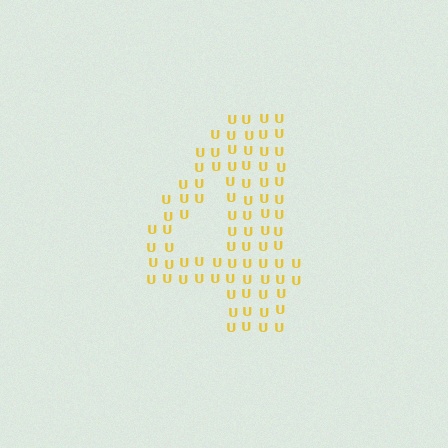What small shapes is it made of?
It is made of small letter U's.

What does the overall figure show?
The overall figure shows the digit 4.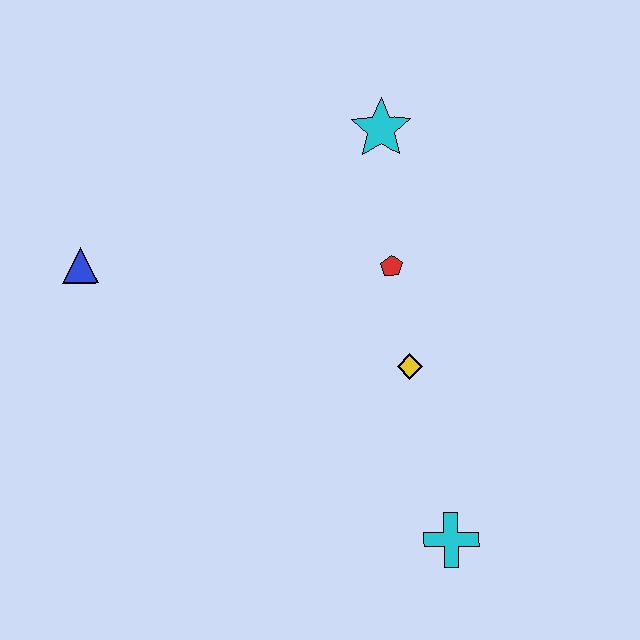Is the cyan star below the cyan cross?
No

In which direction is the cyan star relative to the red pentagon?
The cyan star is above the red pentagon.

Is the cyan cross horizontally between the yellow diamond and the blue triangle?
No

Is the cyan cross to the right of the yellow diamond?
Yes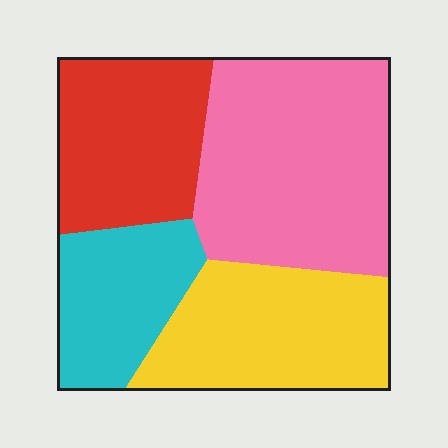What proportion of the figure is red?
Red takes up about one fifth (1/5) of the figure.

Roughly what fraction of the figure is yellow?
Yellow covers 25% of the figure.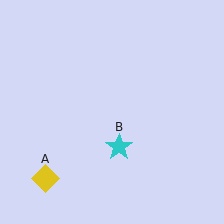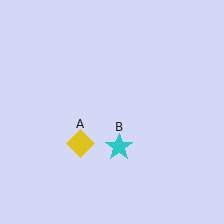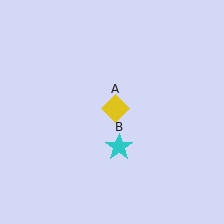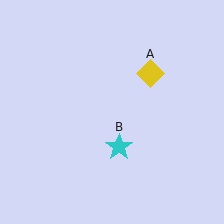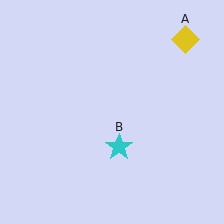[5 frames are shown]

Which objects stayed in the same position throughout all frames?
Cyan star (object B) remained stationary.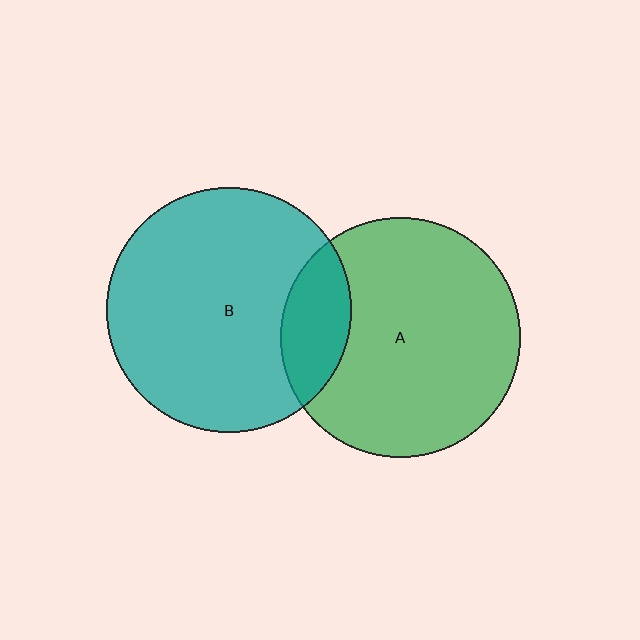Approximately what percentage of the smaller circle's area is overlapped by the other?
Approximately 20%.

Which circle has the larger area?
Circle B (teal).